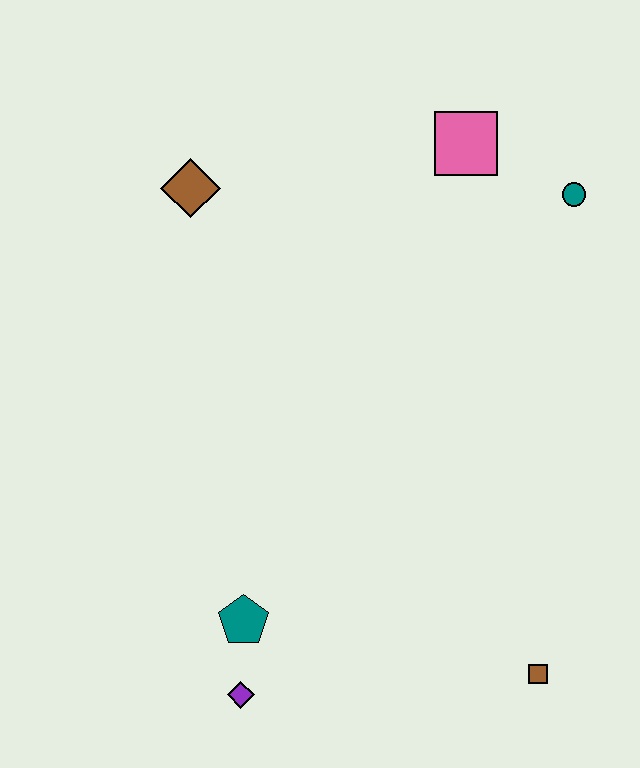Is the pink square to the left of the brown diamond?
No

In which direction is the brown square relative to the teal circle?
The brown square is below the teal circle.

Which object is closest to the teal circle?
The pink square is closest to the teal circle.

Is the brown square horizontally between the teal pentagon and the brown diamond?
No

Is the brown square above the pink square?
No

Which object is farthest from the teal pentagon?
The teal circle is farthest from the teal pentagon.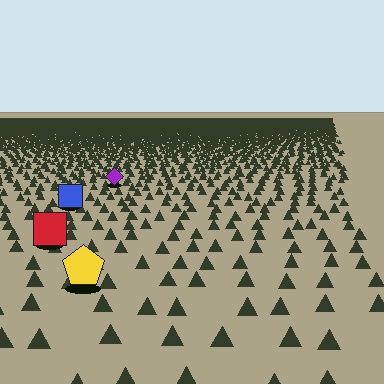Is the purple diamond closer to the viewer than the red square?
No. The red square is closer — you can tell from the texture gradient: the ground texture is coarser near it.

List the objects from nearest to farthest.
From nearest to farthest: the yellow pentagon, the red square, the blue square, the purple diamond.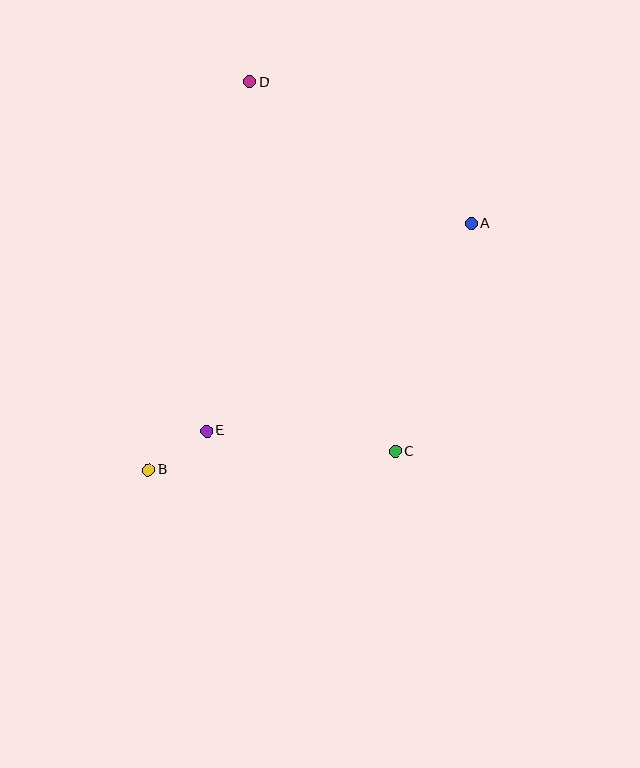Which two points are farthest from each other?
Points A and B are farthest from each other.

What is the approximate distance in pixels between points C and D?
The distance between C and D is approximately 397 pixels.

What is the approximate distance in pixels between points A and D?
The distance between A and D is approximately 263 pixels.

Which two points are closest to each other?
Points B and E are closest to each other.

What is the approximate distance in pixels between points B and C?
The distance between B and C is approximately 248 pixels.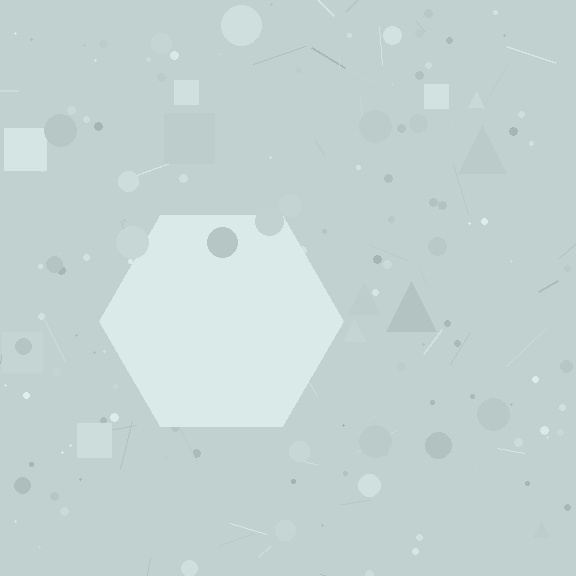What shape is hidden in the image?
A hexagon is hidden in the image.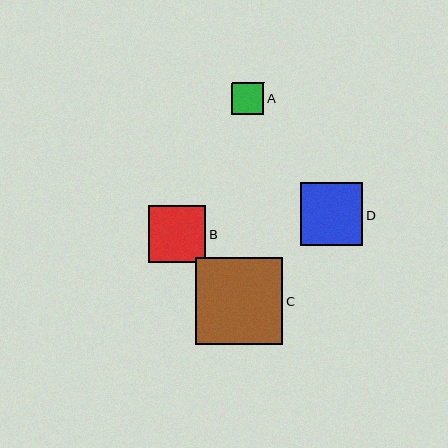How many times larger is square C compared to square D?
Square C is approximately 1.4 times the size of square D.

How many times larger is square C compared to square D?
Square C is approximately 1.4 times the size of square D.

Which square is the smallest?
Square A is the smallest with a size of approximately 32 pixels.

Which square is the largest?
Square C is the largest with a size of approximately 87 pixels.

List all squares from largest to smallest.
From largest to smallest: C, D, B, A.